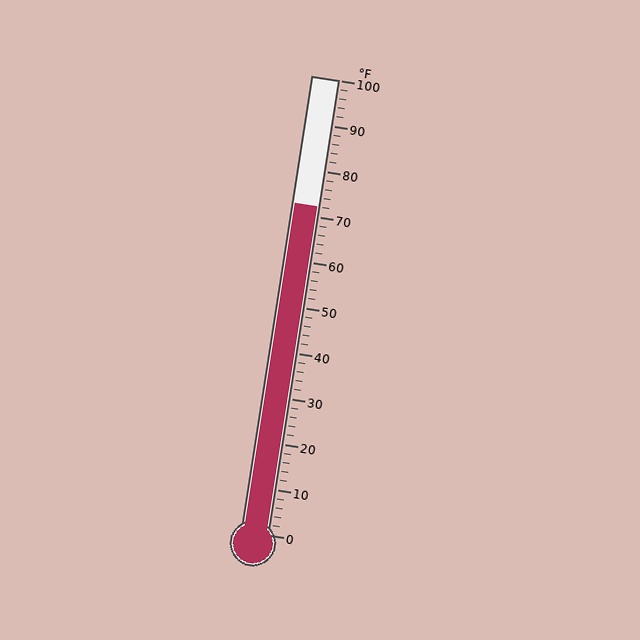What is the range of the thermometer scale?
The thermometer scale ranges from 0°F to 100°F.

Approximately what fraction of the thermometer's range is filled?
The thermometer is filled to approximately 70% of its range.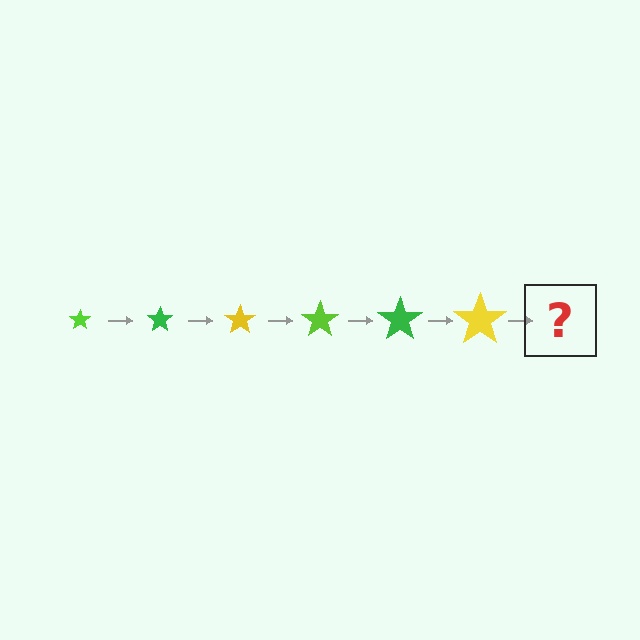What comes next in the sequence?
The next element should be a lime star, larger than the previous one.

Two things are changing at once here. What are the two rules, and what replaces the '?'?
The two rules are that the star grows larger each step and the color cycles through lime, green, and yellow. The '?' should be a lime star, larger than the previous one.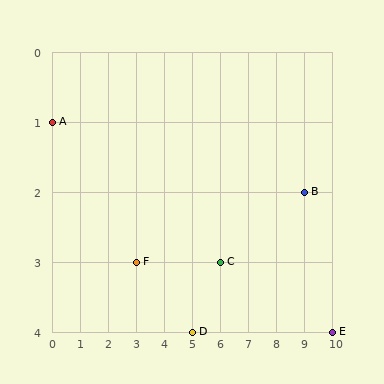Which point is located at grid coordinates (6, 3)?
Point C is at (6, 3).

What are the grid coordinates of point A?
Point A is at grid coordinates (0, 1).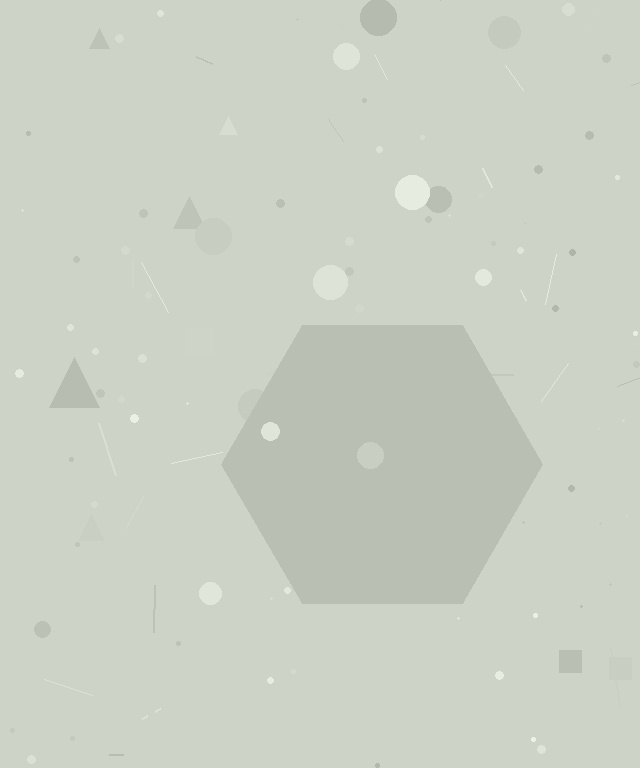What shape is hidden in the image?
A hexagon is hidden in the image.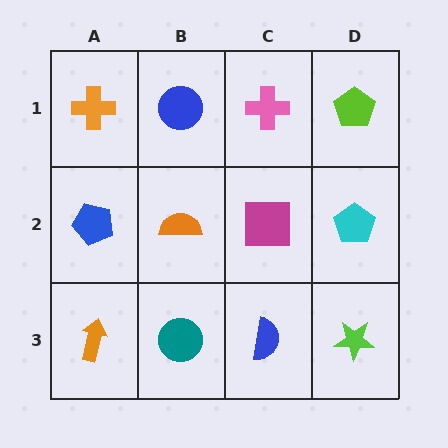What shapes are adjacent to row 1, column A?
A blue pentagon (row 2, column A), a blue circle (row 1, column B).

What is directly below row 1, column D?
A cyan pentagon.